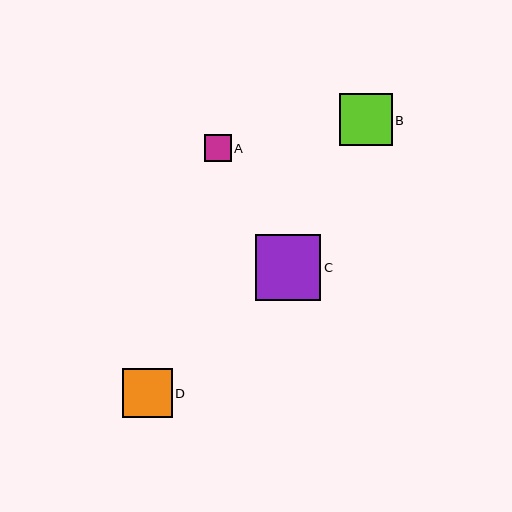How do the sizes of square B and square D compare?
Square B and square D are approximately the same size.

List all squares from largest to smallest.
From largest to smallest: C, B, D, A.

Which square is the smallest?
Square A is the smallest with a size of approximately 27 pixels.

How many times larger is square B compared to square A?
Square B is approximately 2.0 times the size of square A.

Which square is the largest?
Square C is the largest with a size of approximately 66 pixels.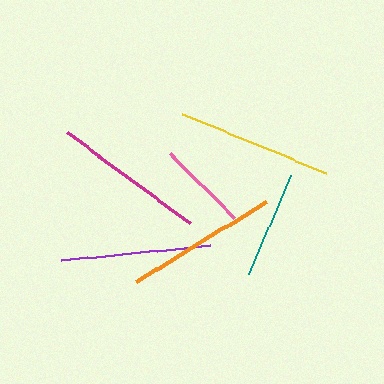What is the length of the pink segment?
The pink segment is approximately 91 pixels long.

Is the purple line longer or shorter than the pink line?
The purple line is longer than the pink line.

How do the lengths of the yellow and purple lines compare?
The yellow and purple lines are approximately the same length.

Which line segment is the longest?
The yellow line is the longest at approximately 156 pixels.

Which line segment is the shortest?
The pink line is the shortest at approximately 91 pixels.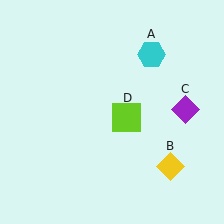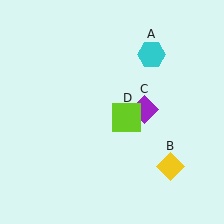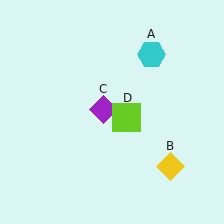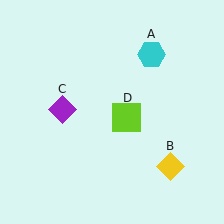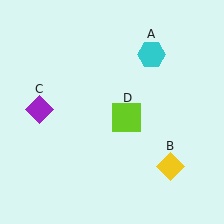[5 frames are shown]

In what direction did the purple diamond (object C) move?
The purple diamond (object C) moved left.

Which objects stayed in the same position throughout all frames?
Cyan hexagon (object A) and yellow diamond (object B) and lime square (object D) remained stationary.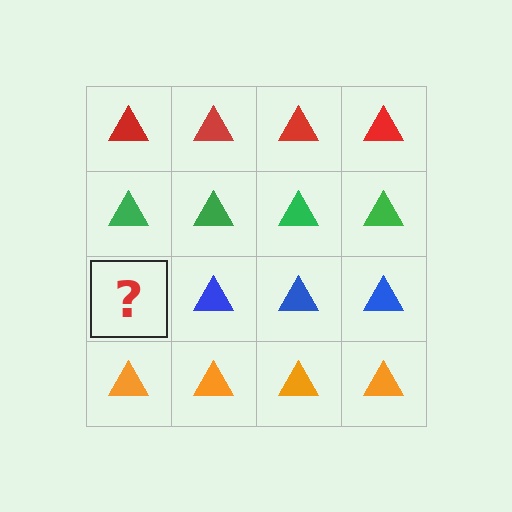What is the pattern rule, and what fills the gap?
The rule is that each row has a consistent color. The gap should be filled with a blue triangle.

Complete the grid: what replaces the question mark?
The question mark should be replaced with a blue triangle.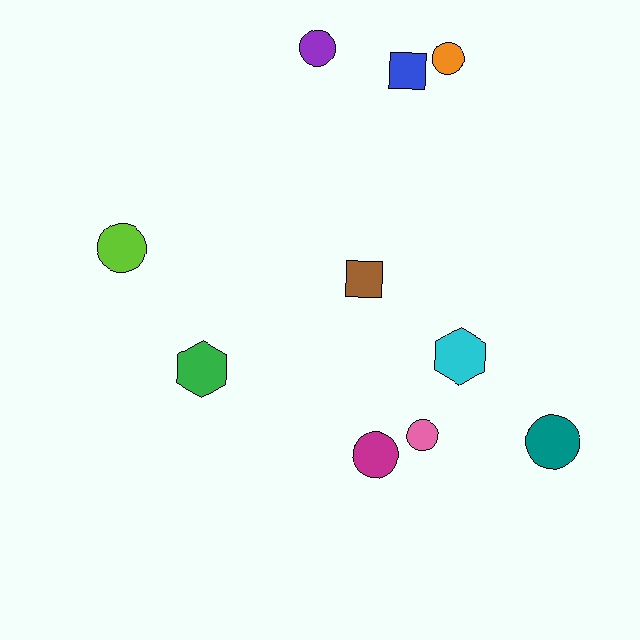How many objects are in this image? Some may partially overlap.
There are 10 objects.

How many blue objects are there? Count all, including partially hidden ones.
There is 1 blue object.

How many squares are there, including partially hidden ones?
There are 2 squares.